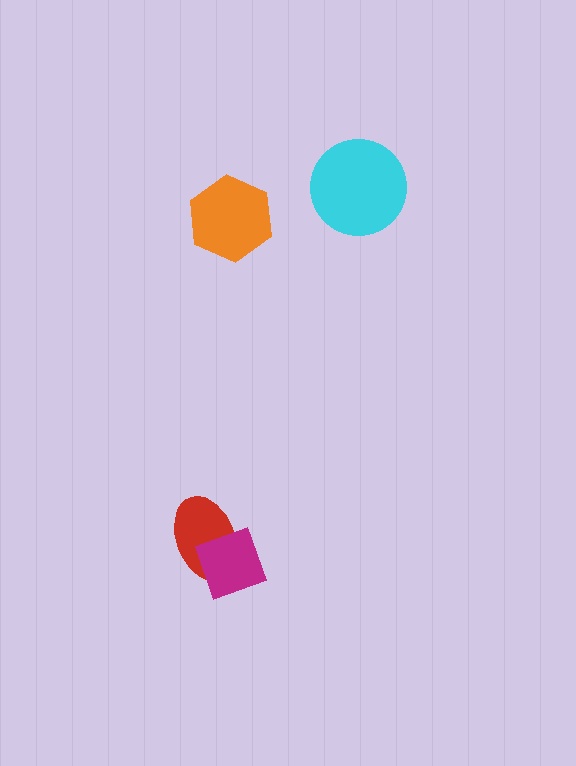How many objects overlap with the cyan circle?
0 objects overlap with the cyan circle.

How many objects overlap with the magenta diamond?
1 object overlaps with the magenta diamond.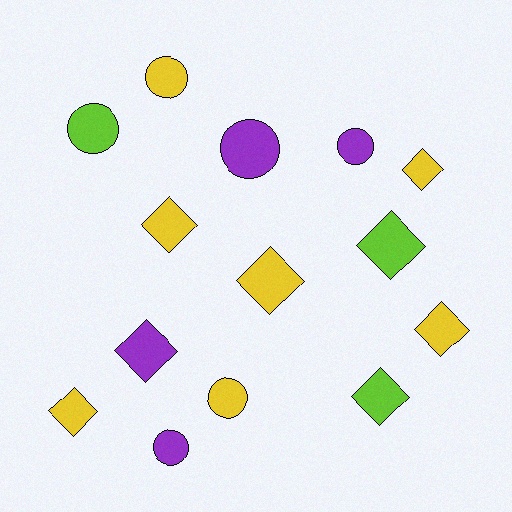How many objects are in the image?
There are 14 objects.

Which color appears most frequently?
Yellow, with 7 objects.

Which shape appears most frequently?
Diamond, with 8 objects.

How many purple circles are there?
There are 3 purple circles.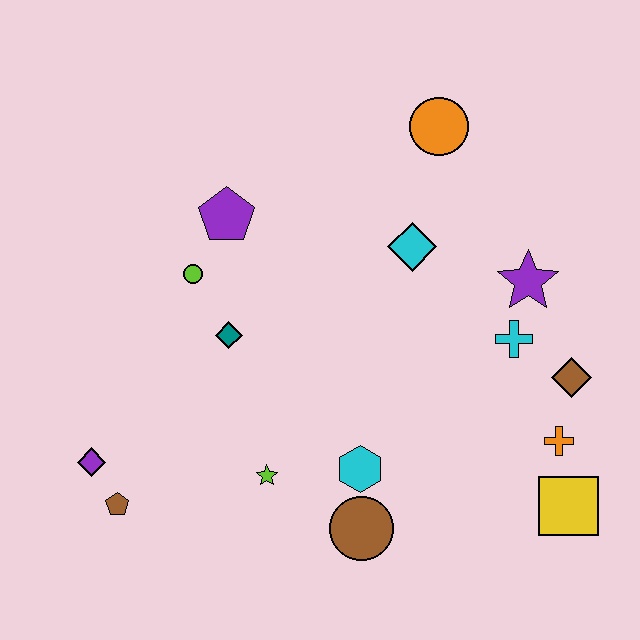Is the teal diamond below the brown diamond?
No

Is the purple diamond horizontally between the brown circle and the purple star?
No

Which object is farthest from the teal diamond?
The yellow square is farthest from the teal diamond.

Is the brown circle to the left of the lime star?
No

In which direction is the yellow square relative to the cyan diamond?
The yellow square is below the cyan diamond.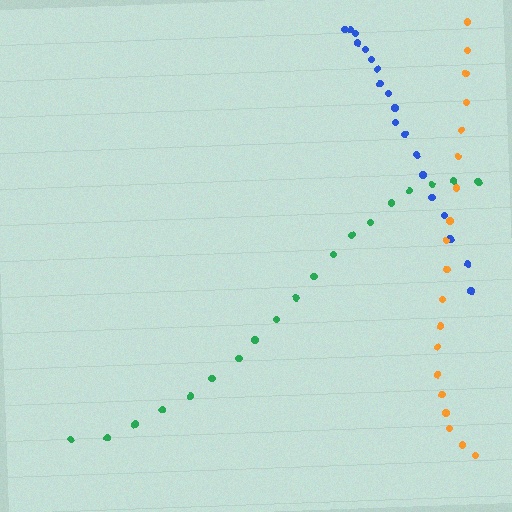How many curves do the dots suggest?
There are 3 distinct paths.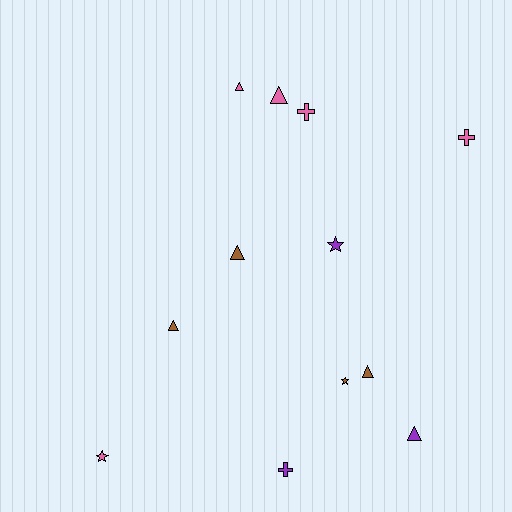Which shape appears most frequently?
Triangle, with 6 objects.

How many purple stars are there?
There is 1 purple star.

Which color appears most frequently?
Pink, with 5 objects.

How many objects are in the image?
There are 12 objects.